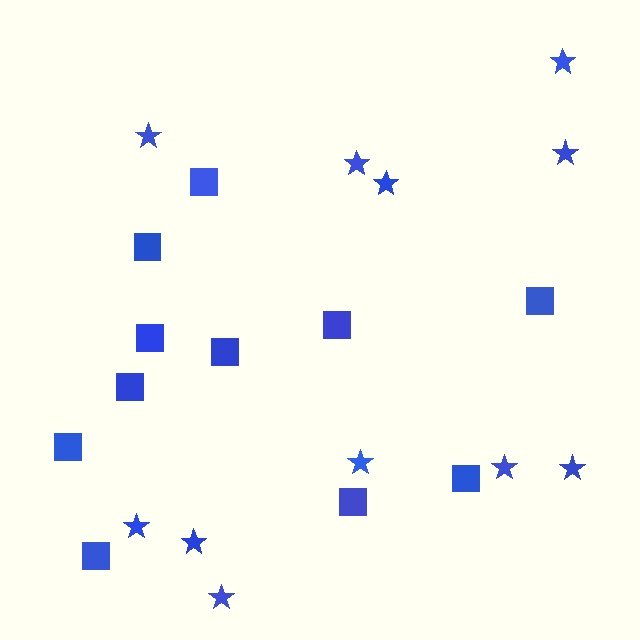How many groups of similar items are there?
There are 2 groups: one group of squares (11) and one group of stars (11).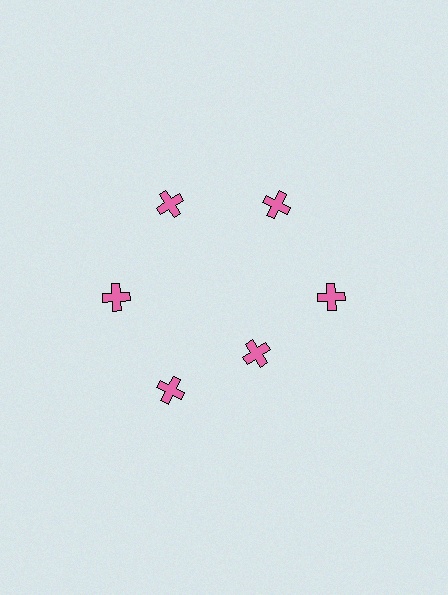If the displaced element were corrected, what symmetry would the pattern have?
It would have 6-fold rotational symmetry — the pattern would map onto itself every 60 degrees.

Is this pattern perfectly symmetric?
No. The 6 pink crosses are arranged in a ring, but one element near the 5 o'clock position is pulled inward toward the center, breaking the 6-fold rotational symmetry.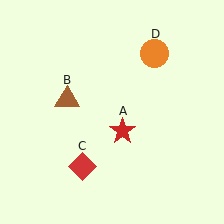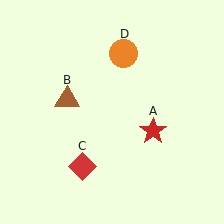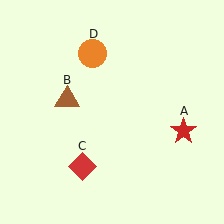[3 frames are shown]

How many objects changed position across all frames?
2 objects changed position: red star (object A), orange circle (object D).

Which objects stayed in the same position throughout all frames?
Brown triangle (object B) and red diamond (object C) remained stationary.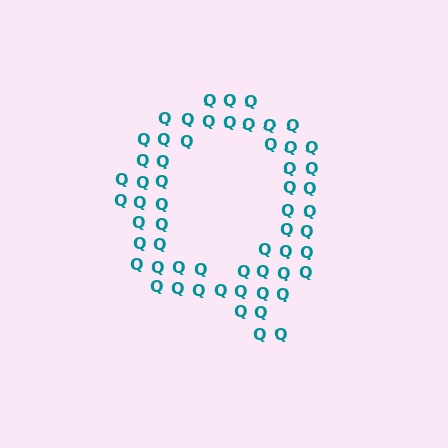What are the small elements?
The small elements are letter Q's.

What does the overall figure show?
The overall figure shows the letter Q.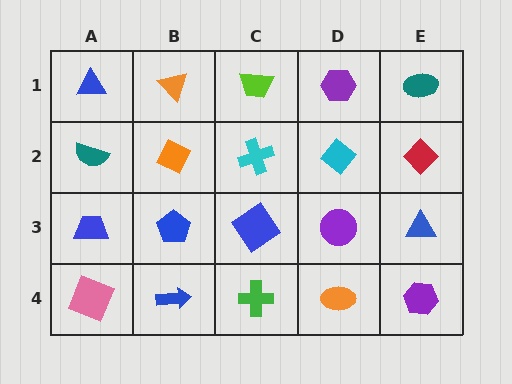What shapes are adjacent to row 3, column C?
A cyan cross (row 2, column C), a green cross (row 4, column C), a blue pentagon (row 3, column B), a purple circle (row 3, column D).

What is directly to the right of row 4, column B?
A green cross.